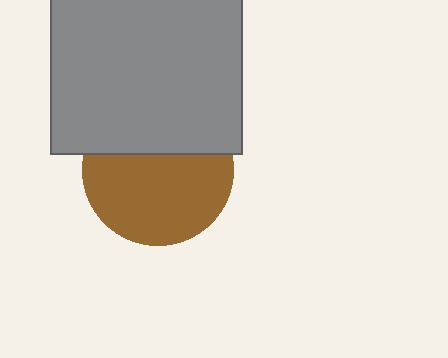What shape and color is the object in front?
The object in front is a gray square.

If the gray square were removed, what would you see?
You would see the complete brown circle.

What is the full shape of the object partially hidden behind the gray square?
The partially hidden object is a brown circle.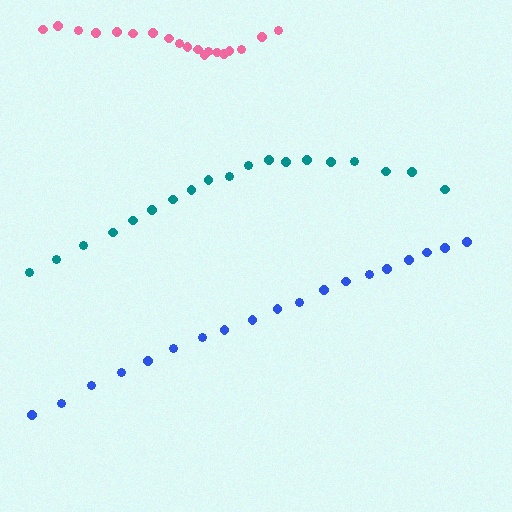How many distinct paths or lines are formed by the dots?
There are 3 distinct paths.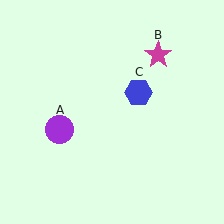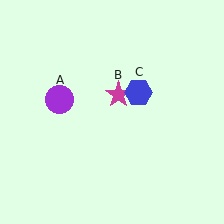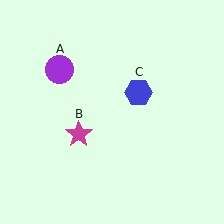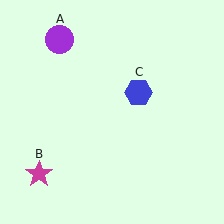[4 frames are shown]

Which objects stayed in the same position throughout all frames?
Blue hexagon (object C) remained stationary.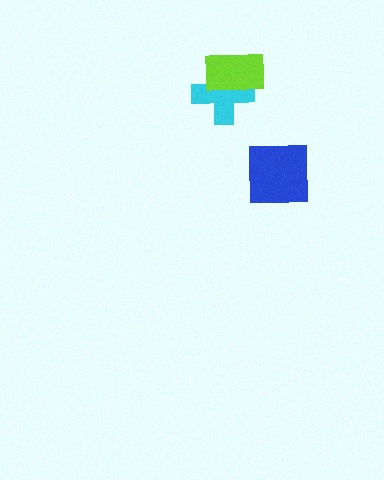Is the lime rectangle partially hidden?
No, no other shape covers it.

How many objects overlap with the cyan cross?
1 object overlaps with the cyan cross.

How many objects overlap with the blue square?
0 objects overlap with the blue square.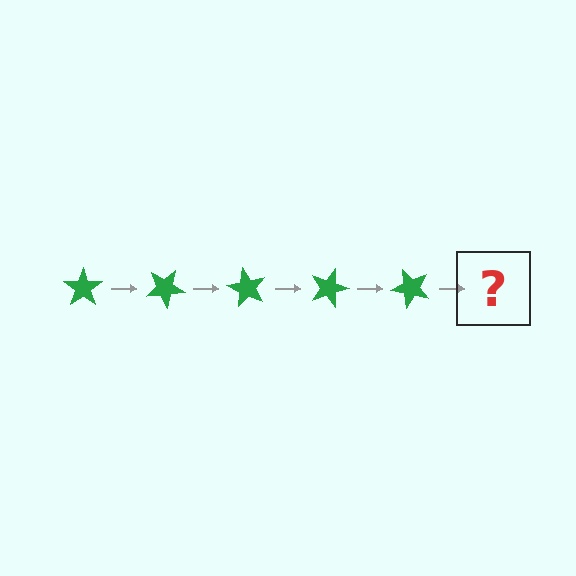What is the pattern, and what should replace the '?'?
The pattern is that the star rotates 30 degrees each step. The '?' should be a green star rotated 150 degrees.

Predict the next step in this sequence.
The next step is a green star rotated 150 degrees.